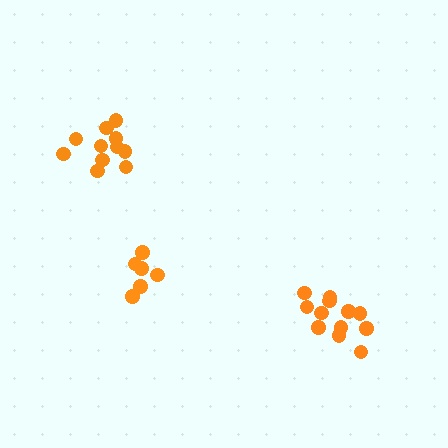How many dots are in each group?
Group 1: 12 dots, Group 2: 6 dots, Group 3: 11 dots (29 total).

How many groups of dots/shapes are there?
There are 3 groups.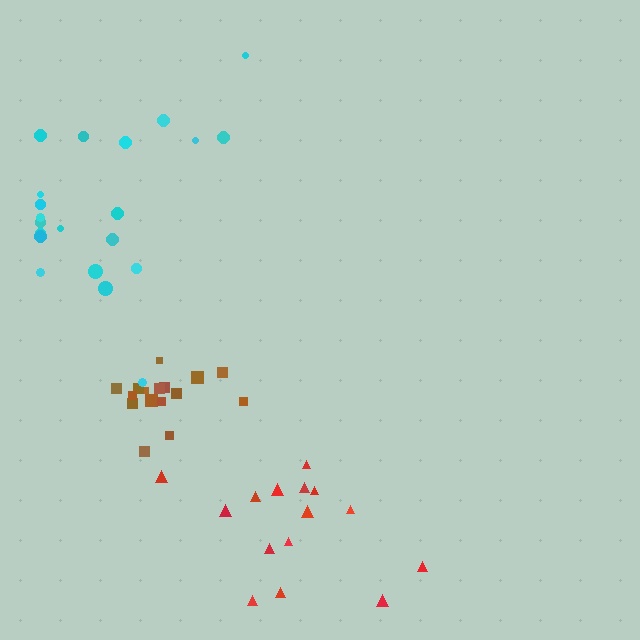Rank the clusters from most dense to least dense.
brown, cyan, red.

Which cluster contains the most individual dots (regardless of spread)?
Cyan (22).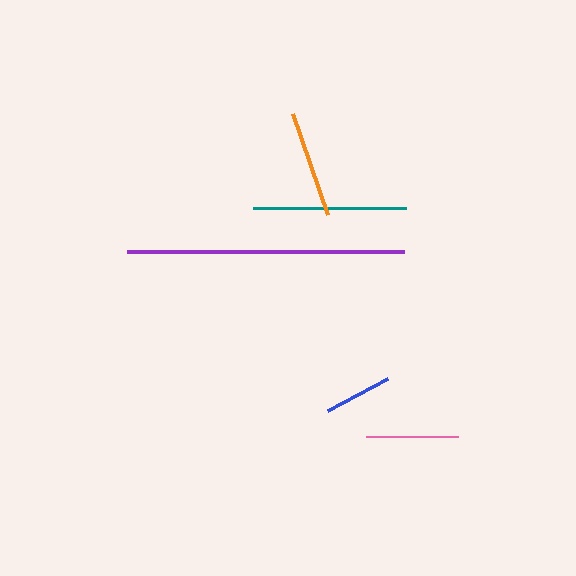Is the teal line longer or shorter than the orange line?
The teal line is longer than the orange line.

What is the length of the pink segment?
The pink segment is approximately 91 pixels long.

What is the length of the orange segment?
The orange segment is approximately 107 pixels long.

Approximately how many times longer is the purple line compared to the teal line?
The purple line is approximately 1.8 times the length of the teal line.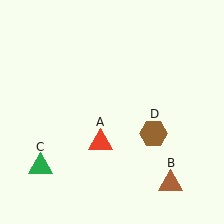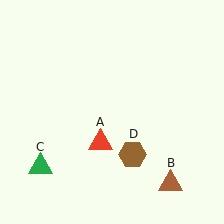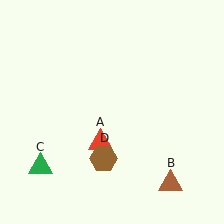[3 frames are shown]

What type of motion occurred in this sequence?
The brown hexagon (object D) rotated clockwise around the center of the scene.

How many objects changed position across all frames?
1 object changed position: brown hexagon (object D).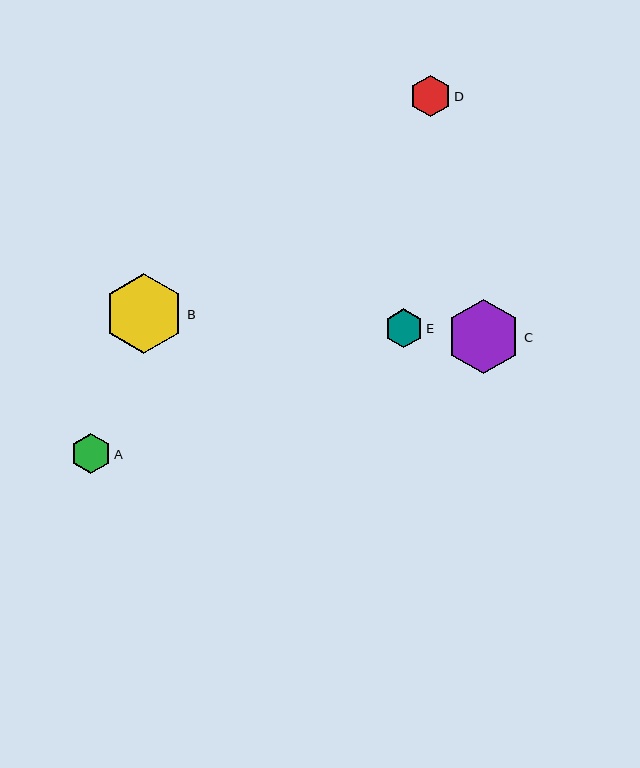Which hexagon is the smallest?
Hexagon E is the smallest with a size of approximately 39 pixels.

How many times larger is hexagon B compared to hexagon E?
Hexagon B is approximately 2.1 times the size of hexagon E.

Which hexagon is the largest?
Hexagon B is the largest with a size of approximately 80 pixels.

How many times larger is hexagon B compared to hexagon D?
Hexagon B is approximately 2.0 times the size of hexagon D.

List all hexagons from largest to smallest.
From largest to smallest: B, C, A, D, E.